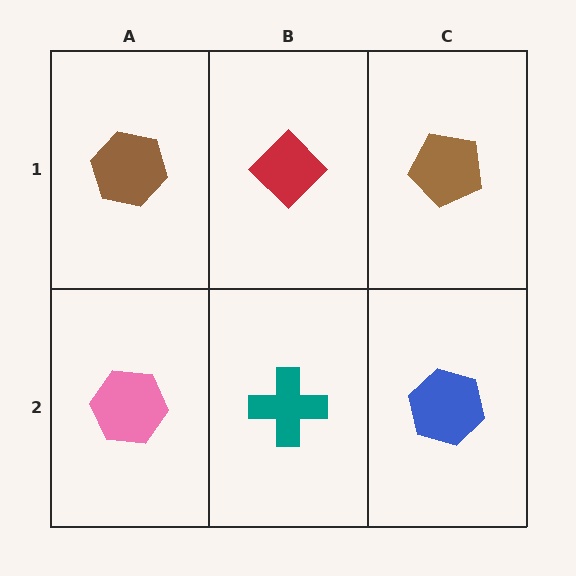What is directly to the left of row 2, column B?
A pink hexagon.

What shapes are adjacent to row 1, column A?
A pink hexagon (row 2, column A), a red diamond (row 1, column B).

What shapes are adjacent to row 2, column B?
A red diamond (row 1, column B), a pink hexagon (row 2, column A), a blue hexagon (row 2, column C).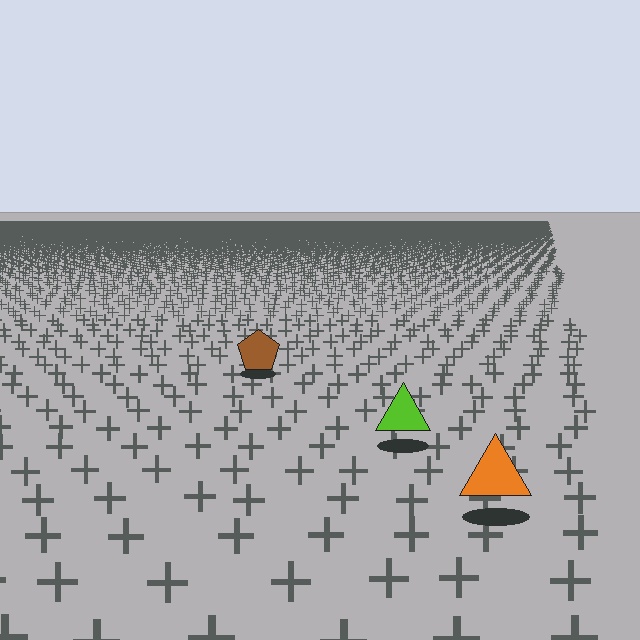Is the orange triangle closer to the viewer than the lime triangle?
Yes. The orange triangle is closer — you can tell from the texture gradient: the ground texture is coarser near it.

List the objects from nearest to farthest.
From nearest to farthest: the orange triangle, the lime triangle, the brown pentagon.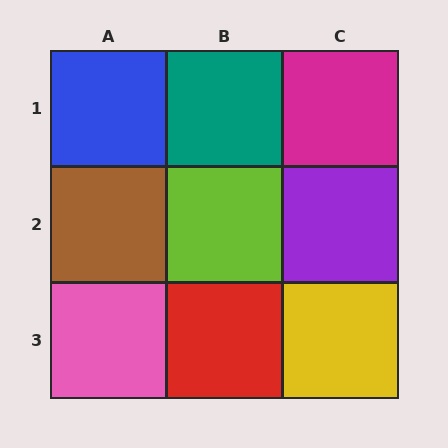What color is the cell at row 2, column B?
Lime.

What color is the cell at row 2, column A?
Brown.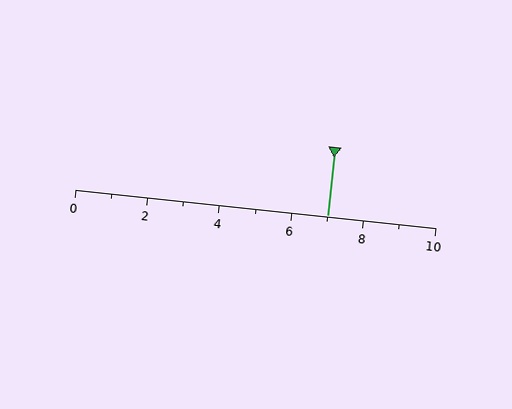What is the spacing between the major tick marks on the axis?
The major ticks are spaced 2 apart.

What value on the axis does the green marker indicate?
The marker indicates approximately 7.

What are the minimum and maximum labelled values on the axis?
The axis runs from 0 to 10.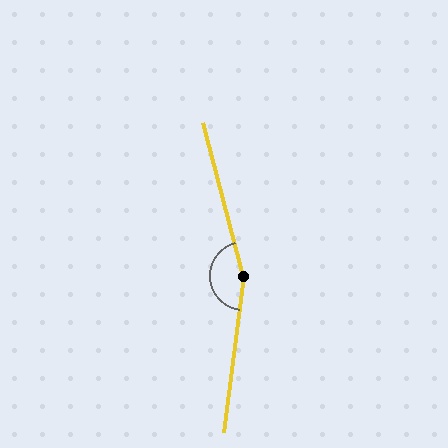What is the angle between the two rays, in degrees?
Approximately 158 degrees.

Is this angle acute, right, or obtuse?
It is obtuse.